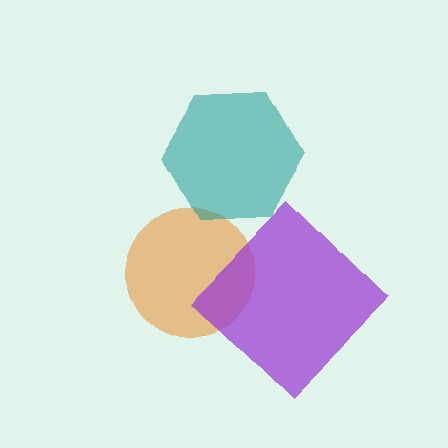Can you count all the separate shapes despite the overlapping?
Yes, there are 3 separate shapes.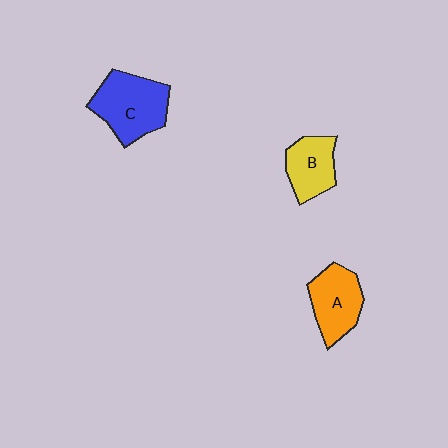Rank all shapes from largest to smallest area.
From largest to smallest: C (blue), A (orange), B (yellow).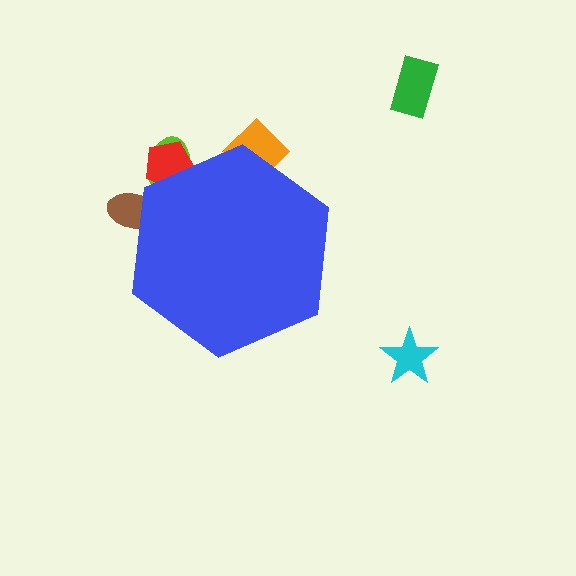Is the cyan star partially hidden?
No, the cyan star is fully visible.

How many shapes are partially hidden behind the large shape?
4 shapes are partially hidden.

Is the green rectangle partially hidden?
No, the green rectangle is fully visible.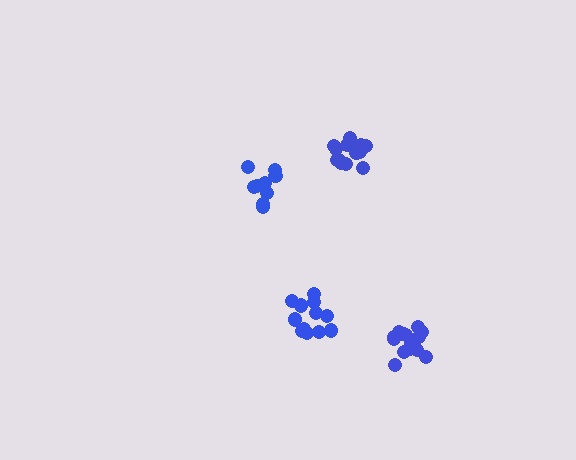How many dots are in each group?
Group 1: 14 dots, Group 2: 15 dots, Group 3: 9 dots, Group 4: 12 dots (50 total).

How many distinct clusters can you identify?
There are 4 distinct clusters.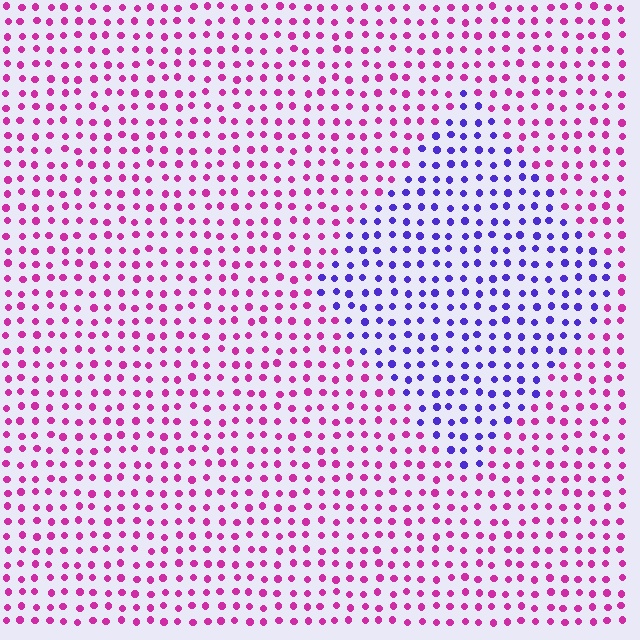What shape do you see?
I see a diamond.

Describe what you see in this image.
The image is filled with small magenta elements in a uniform arrangement. A diamond-shaped region is visible where the elements are tinted to a slightly different hue, forming a subtle color boundary.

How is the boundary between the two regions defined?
The boundary is defined purely by a slight shift in hue (about 64 degrees). Spacing, size, and orientation are identical on both sides.